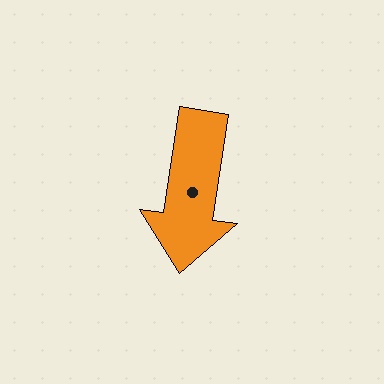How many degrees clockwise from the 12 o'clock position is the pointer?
Approximately 188 degrees.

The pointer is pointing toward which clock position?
Roughly 6 o'clock.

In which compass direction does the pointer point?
South.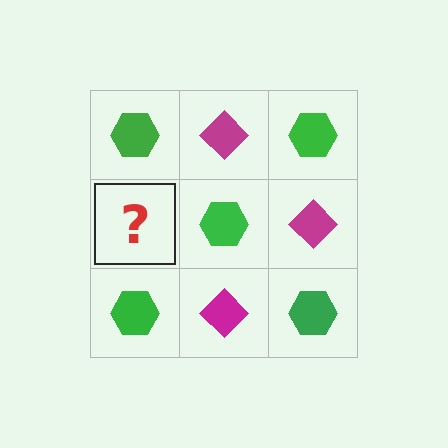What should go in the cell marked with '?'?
The missing cell should contain a magenta diamond.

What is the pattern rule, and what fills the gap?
The rule is that it alternates green hexagon and magenta diamond in a checkerboard pattern. The gap should be filled with a magenta diamond.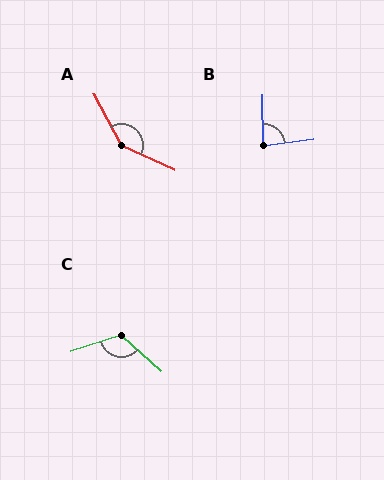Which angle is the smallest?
B, at approximately 83 degrees.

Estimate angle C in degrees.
Approximately 120 degrees.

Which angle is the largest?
A, at approximately 143 degrees.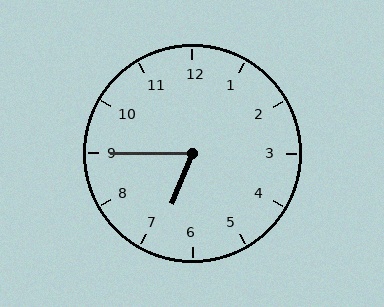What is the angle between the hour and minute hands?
Approximately 68 degrees.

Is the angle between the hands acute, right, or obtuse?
It is acute.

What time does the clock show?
6:45.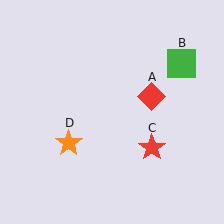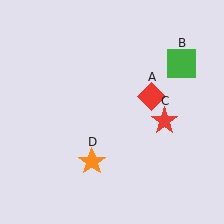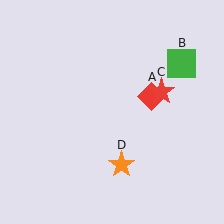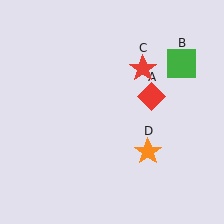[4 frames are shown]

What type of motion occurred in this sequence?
The red star (object C), orange star (object D) rotated counterclockwise around the center of the scene.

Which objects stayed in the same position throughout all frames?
Red diamond (object A) and green square (object B) remained stationary.